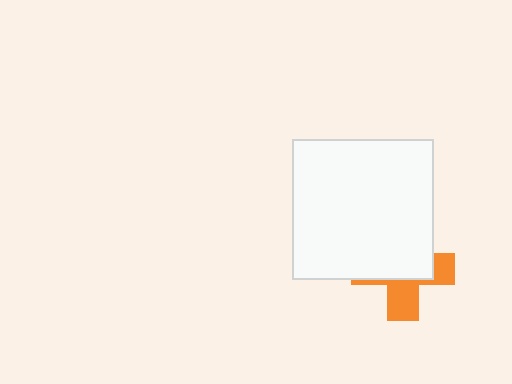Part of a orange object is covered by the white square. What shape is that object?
It is a cross.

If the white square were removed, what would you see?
You would see the complete orange cross.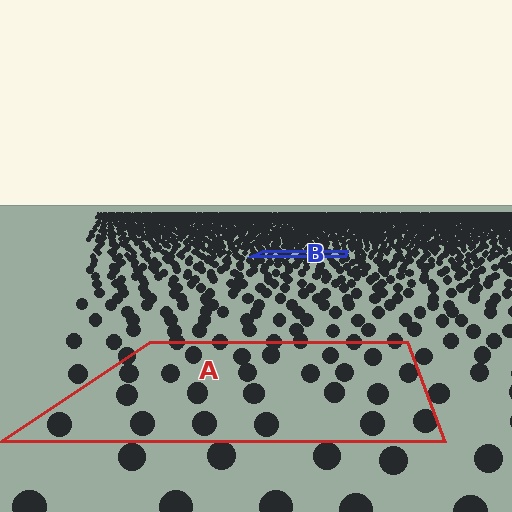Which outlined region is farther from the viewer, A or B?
Region B is farther from the viewer — the texture elements inside it appear smaller and more densely packed.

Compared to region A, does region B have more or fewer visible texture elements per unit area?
Region B has more texture elements per unit area — they are packed more densely because it is farther away.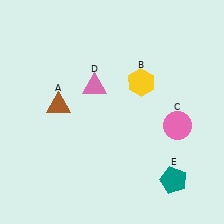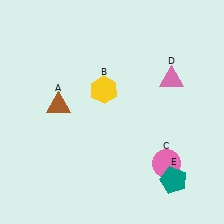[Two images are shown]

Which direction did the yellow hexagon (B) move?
The yellow hexagon (B) moved left.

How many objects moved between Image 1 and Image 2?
3 objects moved between the two images.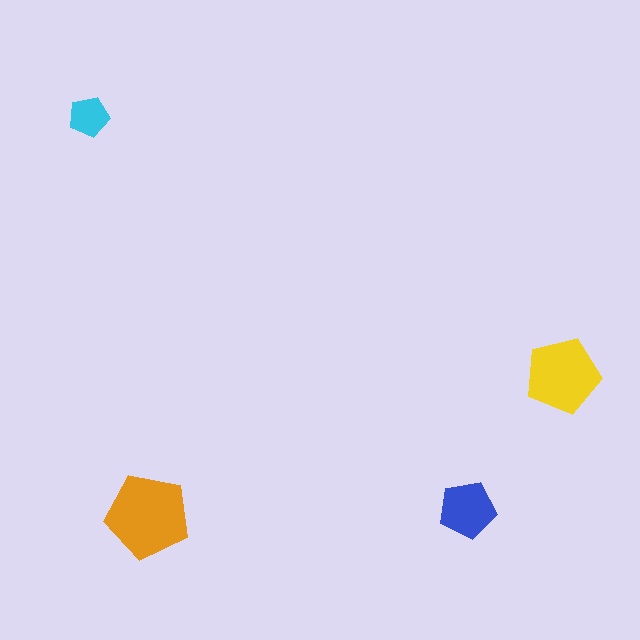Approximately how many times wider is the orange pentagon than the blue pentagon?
About 1.5 times wider.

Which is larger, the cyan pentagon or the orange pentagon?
The orange one.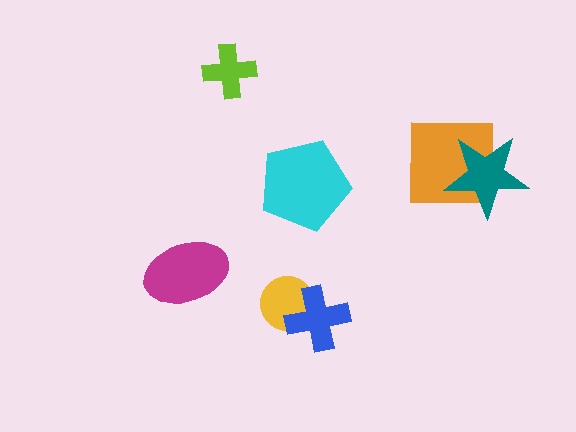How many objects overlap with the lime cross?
0 objects overlap with the lime cross.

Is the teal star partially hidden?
No, no other shape covers it.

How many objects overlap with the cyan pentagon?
0 objects overlap with the cyan pentagon.